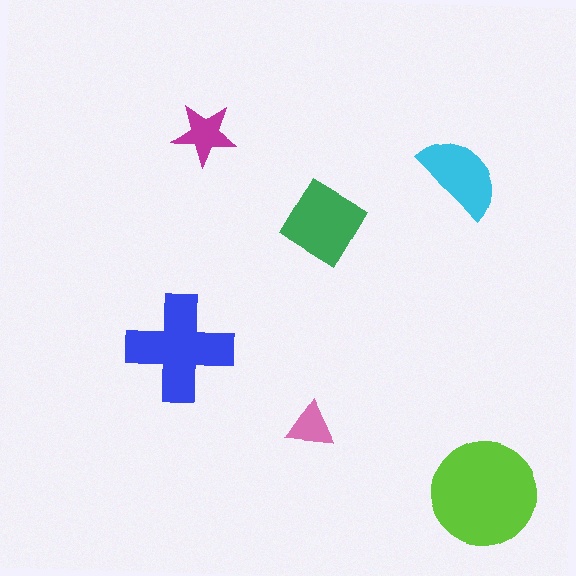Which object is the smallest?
The pink triangle.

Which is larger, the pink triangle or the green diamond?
The green diamond.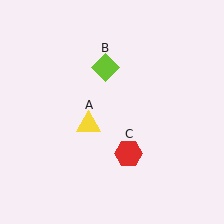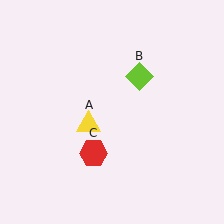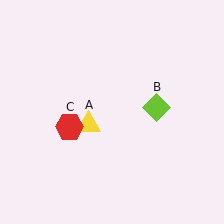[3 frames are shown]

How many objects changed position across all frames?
2 objects changed position: lime diamond (object B), red hexagon (object C).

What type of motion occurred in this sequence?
The lime diamond (object B), red hexagon (object C) rotated clockwise around the center of the scene.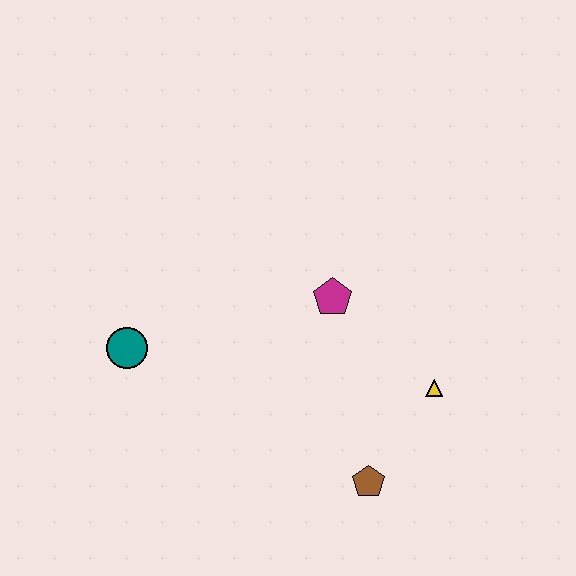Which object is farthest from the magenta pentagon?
The teal circle is farthest from the magenta pentagon.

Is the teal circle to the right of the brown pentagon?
No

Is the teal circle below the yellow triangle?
No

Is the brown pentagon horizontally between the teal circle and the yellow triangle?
Yes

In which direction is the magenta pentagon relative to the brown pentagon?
The magenta pentagon is above the brown pentagon.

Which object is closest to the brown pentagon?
The yellow triangle is closest to the brown pentagon.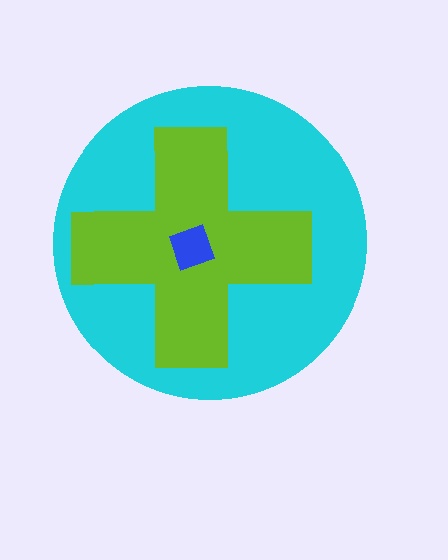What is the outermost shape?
The cyan circle.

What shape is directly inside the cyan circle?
The lime cross.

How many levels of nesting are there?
3.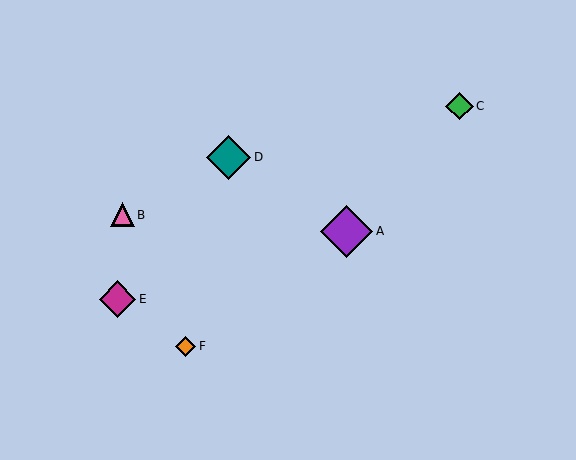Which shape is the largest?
The purple diamond (labeled A) is the largest.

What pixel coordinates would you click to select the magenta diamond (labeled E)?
Click at (118, 299) to select the magenta diamond E.